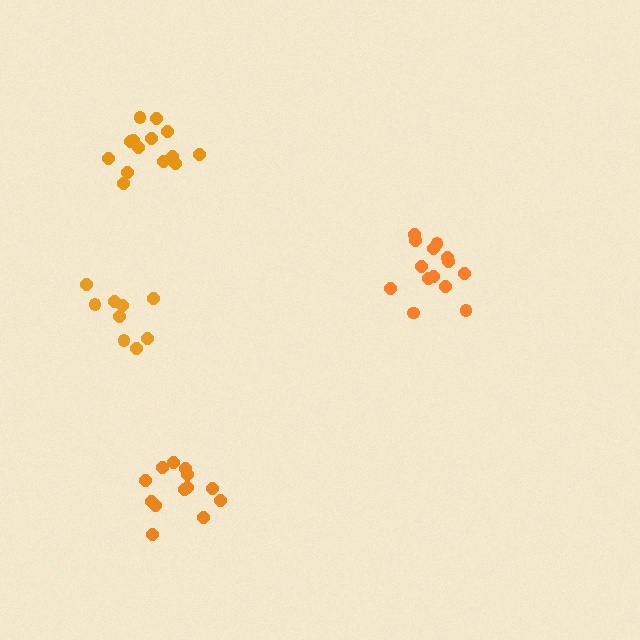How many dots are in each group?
Group 1: 14 dots, Group 2: 13 dots, Group 3: 9 dots, Group 4: 14 dots (50 total).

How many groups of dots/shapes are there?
There are 4 groups.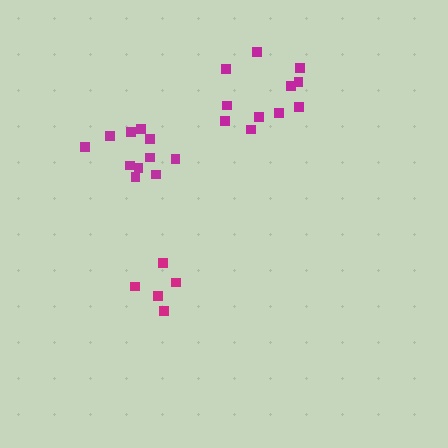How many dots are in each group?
Group 1: 11 dots, Group 2: 11 dots, Group 3: 6 dots (28 total).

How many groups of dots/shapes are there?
There are 3 groups.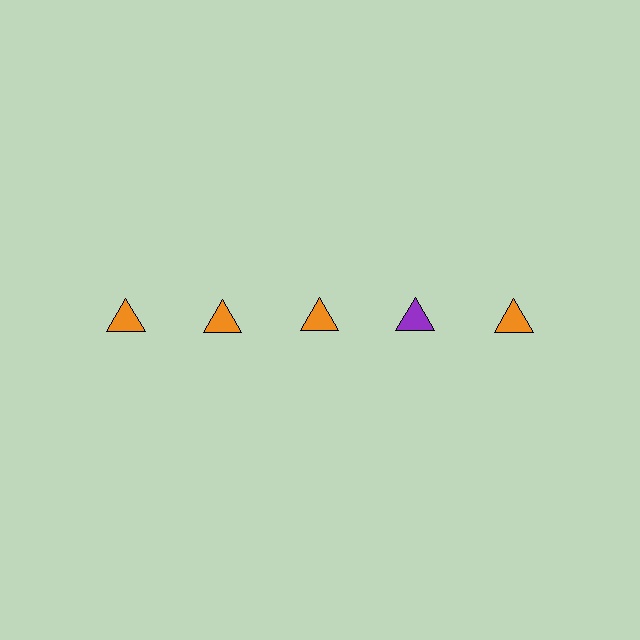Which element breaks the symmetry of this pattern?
The purple triangle in the top row, second from right column breaks the symmetry. All other shapes are orange triangles.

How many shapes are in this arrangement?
There are 5 shapes arranged in a grid pattern.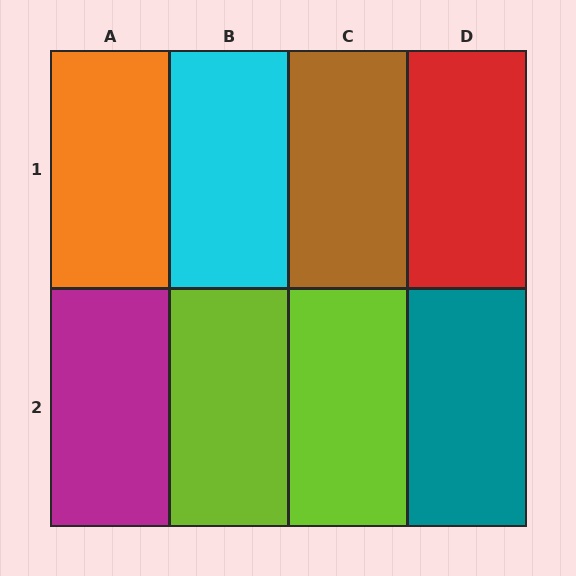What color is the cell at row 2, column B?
Lime.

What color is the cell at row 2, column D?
Teal.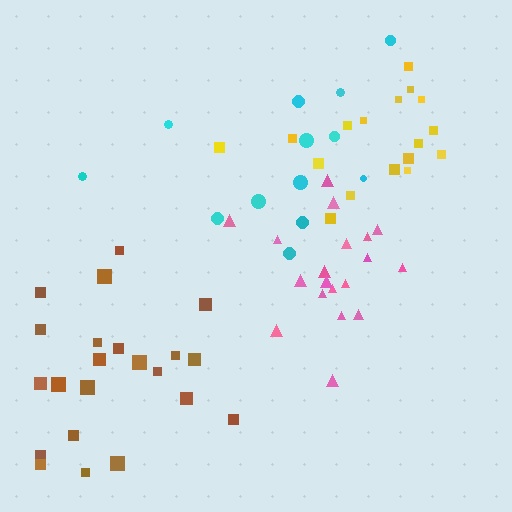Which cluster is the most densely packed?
Pink.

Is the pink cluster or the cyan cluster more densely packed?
Pink.